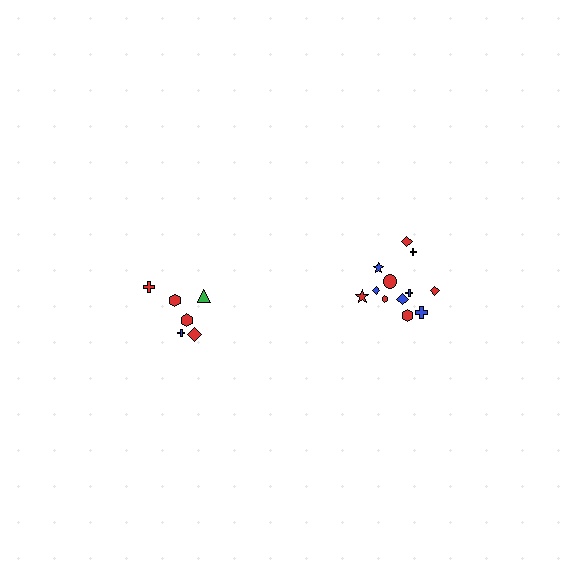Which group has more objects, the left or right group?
The right group.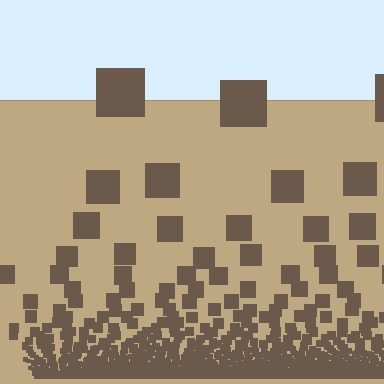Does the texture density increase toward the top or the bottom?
Density increases toward the bottom.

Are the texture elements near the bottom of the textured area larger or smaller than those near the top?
Smaller. The gradient is inverted — elements near the bottom are smaller and denser.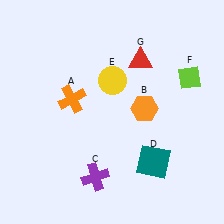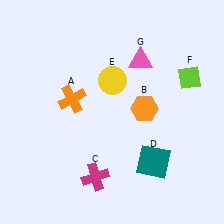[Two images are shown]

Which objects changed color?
C changed from purple to magenta. G changed from red to pink.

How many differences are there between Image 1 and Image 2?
There are 2 differences between the two images.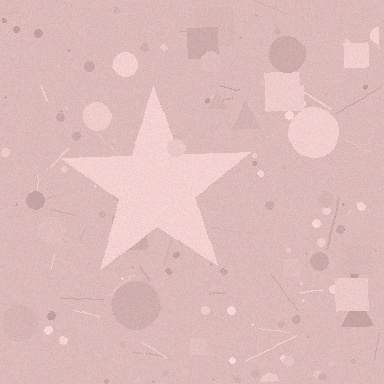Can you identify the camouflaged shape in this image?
The camouflaged shape is a star.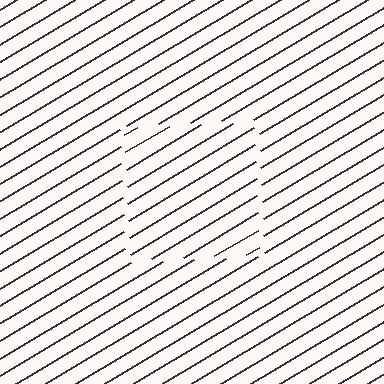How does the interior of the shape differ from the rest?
The interior of the shape contains the same grating, shifted by half a period — the contour is defined by the phase discontinuity where line-ends from the inner and outer gratings abut.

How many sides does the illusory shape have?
4 sides — the line-ends trace a square.